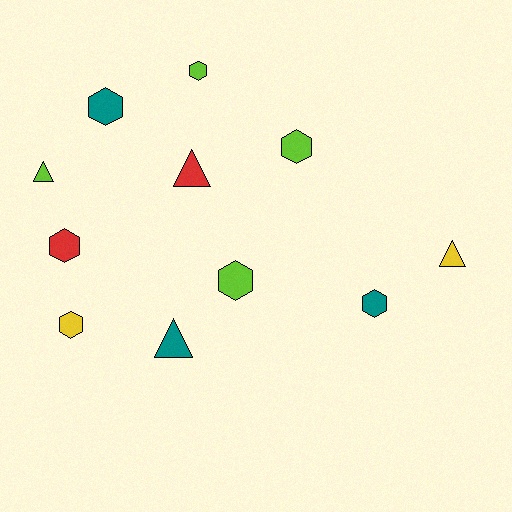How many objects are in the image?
There are 11 objects.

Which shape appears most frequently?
Hexagon, with 7 objects.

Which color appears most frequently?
Lime, with 4 objects.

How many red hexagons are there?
There is 1 red hexagon.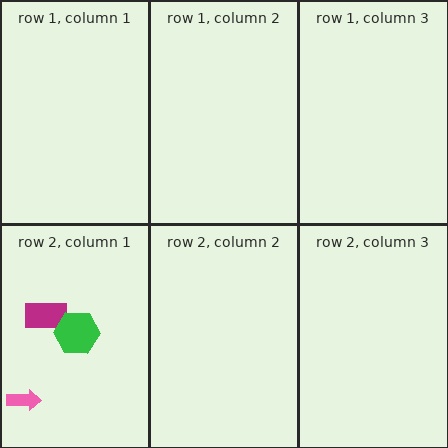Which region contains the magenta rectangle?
The row 2, column 1 region.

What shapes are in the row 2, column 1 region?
The magenta rectangle, the green hexagon, the pink arrow.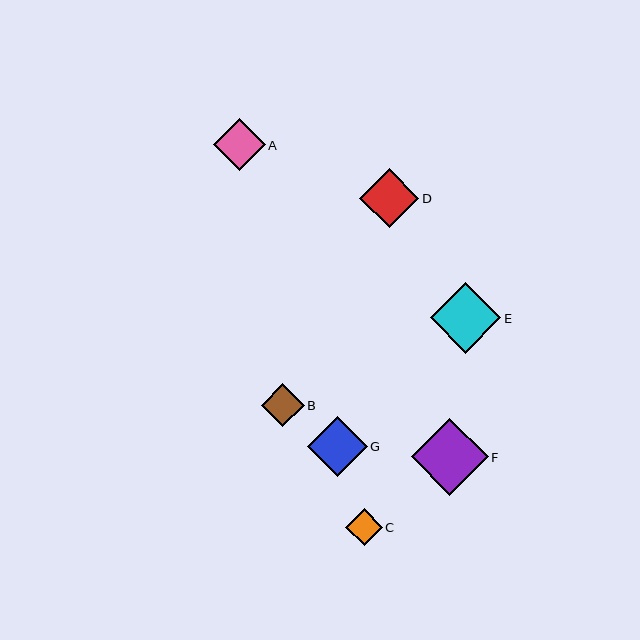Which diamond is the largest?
Diamond F is the largest with a size of approximately 77 pixels.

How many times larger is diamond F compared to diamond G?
Diamond F is approximately 1.3 times the size of diamond G.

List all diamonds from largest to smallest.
From largest to smallest: F, E, G, D, A, B, C.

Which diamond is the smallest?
Diamond C is the smallest with a size of approximately 37 pixels.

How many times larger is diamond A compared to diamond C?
Diamond A is approximately 1.4 times the size of diamond C.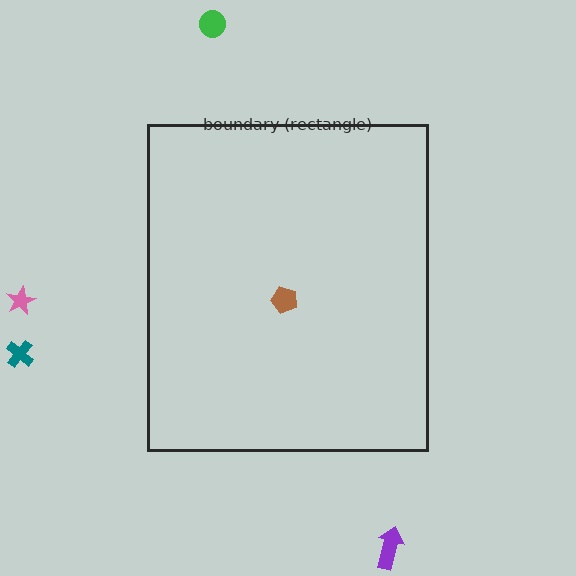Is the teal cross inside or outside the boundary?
Outside.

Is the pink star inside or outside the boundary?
Outside.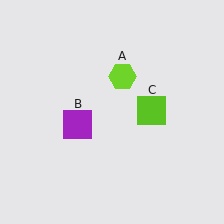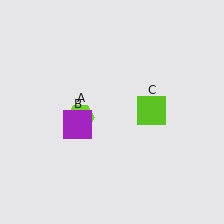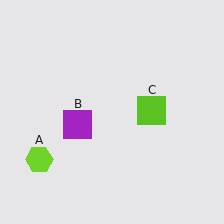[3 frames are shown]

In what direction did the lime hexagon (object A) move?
The lime hexagon (object A) moved down and to the left.